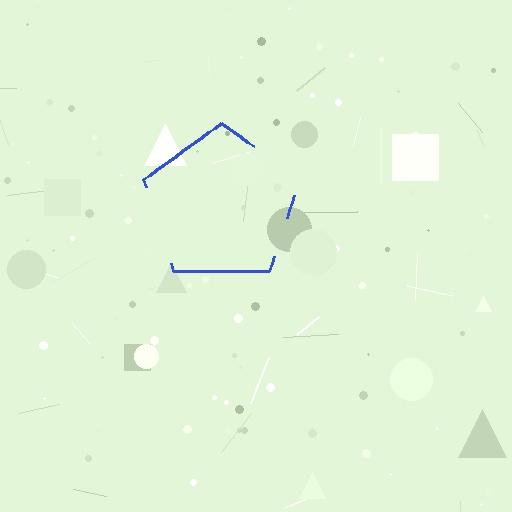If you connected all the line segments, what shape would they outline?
They would outline a pentagon.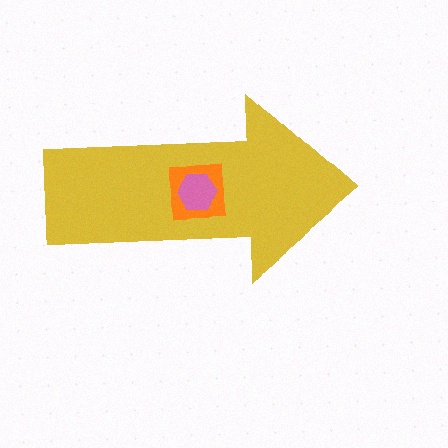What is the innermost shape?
The pink hexagon.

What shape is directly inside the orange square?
The pink hexagon.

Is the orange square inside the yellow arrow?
Yes.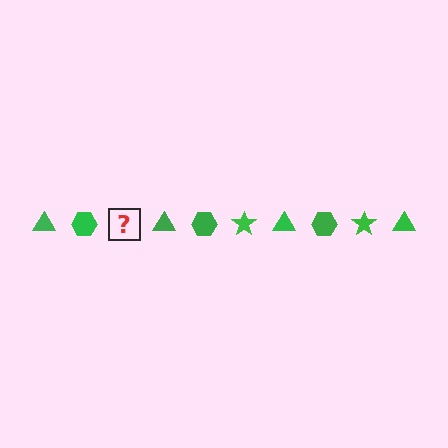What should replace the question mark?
The question mark should be replaced with a green star.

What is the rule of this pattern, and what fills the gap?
The rule is that the pattern cycles through triangle, hexagon, star shapes in green. The gap should be filled with a green star.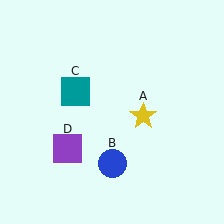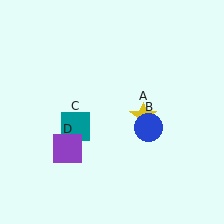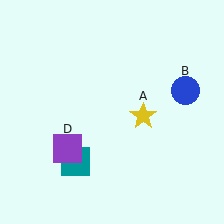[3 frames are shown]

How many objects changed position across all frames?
2 objects changed position: blue circle (object B), teal square (object C).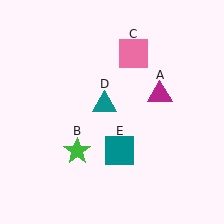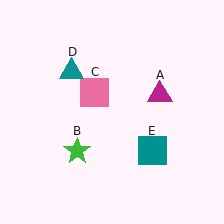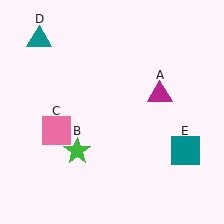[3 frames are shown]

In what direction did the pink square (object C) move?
The pink square (object C) moved down and to the left.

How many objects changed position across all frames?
3 objects changed position: pink square (object C), teal triangle (object D), teal square (object E).